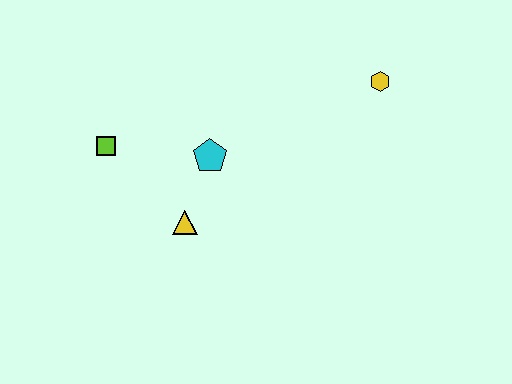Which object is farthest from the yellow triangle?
The yellow hexagon is farthest from the yellow triangle.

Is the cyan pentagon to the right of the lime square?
Yes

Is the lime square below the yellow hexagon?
Yes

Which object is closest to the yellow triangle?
The cyan pentagon is closest to the yellow triangle.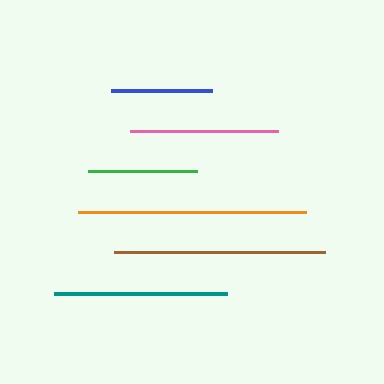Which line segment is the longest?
The orange line is the longest at approximately 228 pixels.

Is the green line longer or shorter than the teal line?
The teal line is longer than the green line.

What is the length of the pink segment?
The pink segment is approximately 149 pixels long.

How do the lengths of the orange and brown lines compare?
The orange and brown lines are approximately the same length.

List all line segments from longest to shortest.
From longest to shortest: orange, brown, teal, pink, green, blue.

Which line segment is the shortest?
The blue line is the shortest at approximately 101 pixels.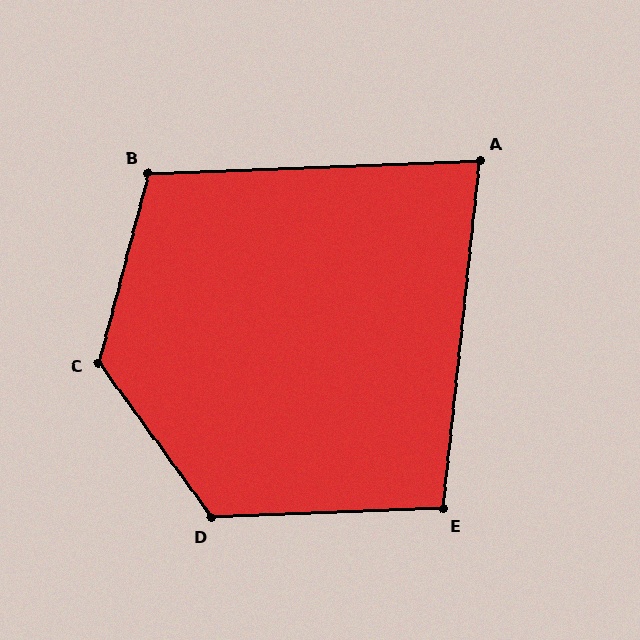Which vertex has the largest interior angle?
C, at approximately 129 degrees.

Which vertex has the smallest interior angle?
A, at approximately 82 degrees.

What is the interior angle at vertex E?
Approximately 98 degrees (obtuse).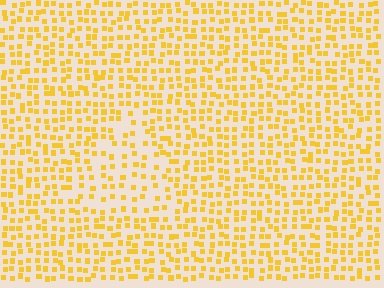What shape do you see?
I see a triangle.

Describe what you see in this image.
The image contains small yellow elements arranged at two different densities. A triangle-shaped region is visible where the elements are less densely packed than the surrounding area.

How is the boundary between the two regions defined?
The boundary is defined by a change in element density (approximately 1.7x ratio). All elements are the same color, size, and shape.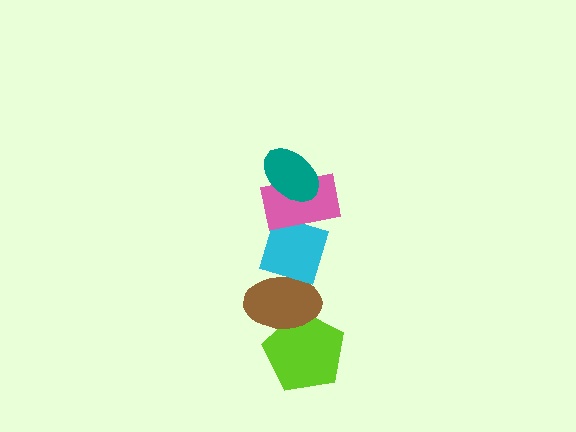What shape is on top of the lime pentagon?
The brown ellipse is on top of the lime pentagon.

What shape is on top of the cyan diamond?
The pink rectangle is on top of the cyan diamond.